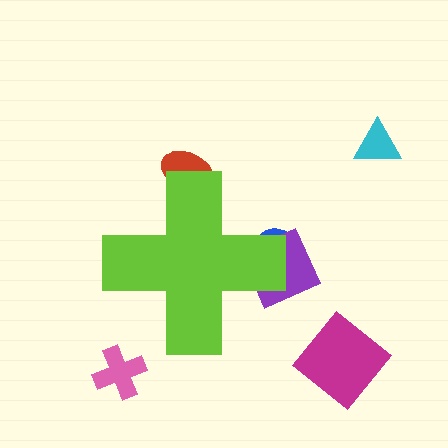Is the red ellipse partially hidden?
Yes, the red ellipse is partially hidden behind the lime cross.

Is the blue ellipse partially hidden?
Yes, the blue ellipse is partially hidden behind the lime cross.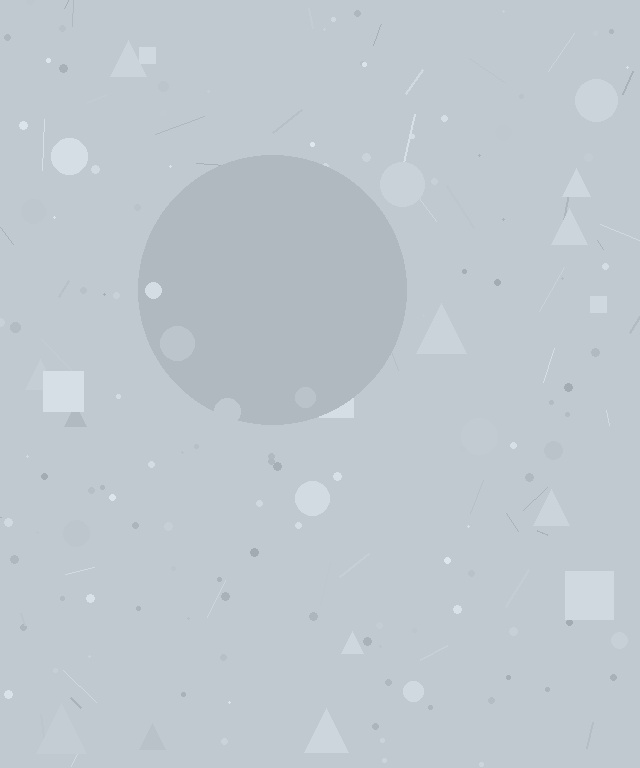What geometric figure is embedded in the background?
A circle is embedded in the background.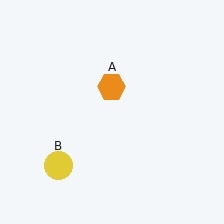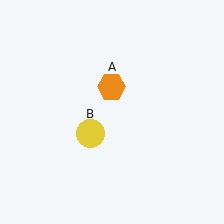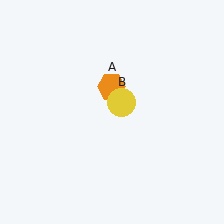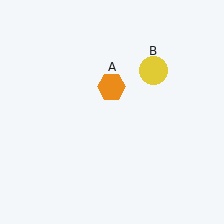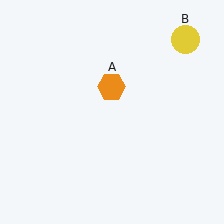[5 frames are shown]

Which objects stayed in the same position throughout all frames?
Orange hexagon (object A) remained stationary.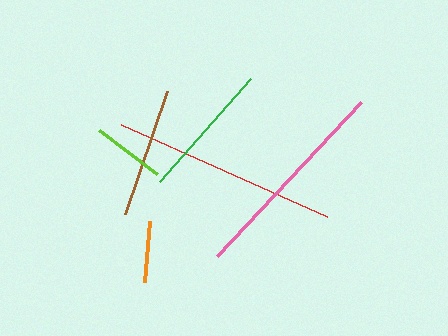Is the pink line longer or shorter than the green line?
The pink line is longer than the green line.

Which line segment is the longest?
The red line is the longest at approximately 226 pixels.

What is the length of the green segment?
The green segment is approximately 137 pixels long.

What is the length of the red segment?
The red segment is approximately 226 pixels long.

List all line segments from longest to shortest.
From longest to shortest: red, pink, green, brown, lime, orange.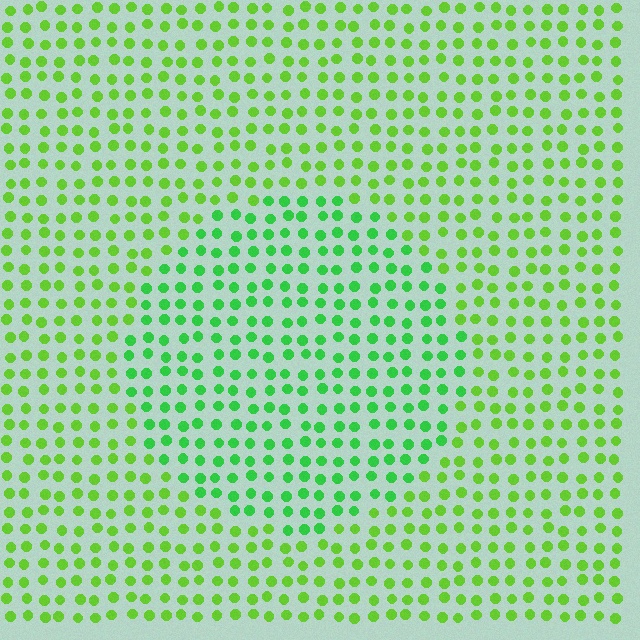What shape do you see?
I see a circle.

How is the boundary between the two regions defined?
The boundary is defined purely by a slight shift in hue (about 28 degrees). Spacing, size, and orientation are identical on both sides.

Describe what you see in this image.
The image is filled with small lime elements in a uniform arrangement. A circle-shaped region is visible where the elements are tinted to a slightly different hue, forming a subtle color boundary.